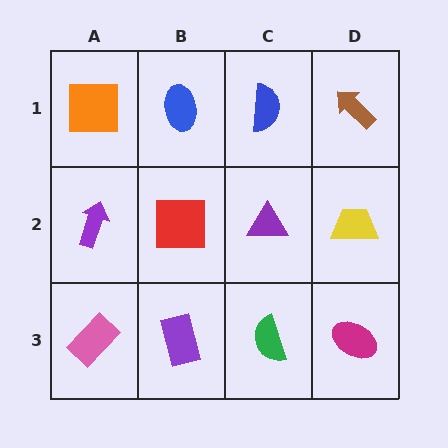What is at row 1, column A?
An orange square.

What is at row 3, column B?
A purple rectangle.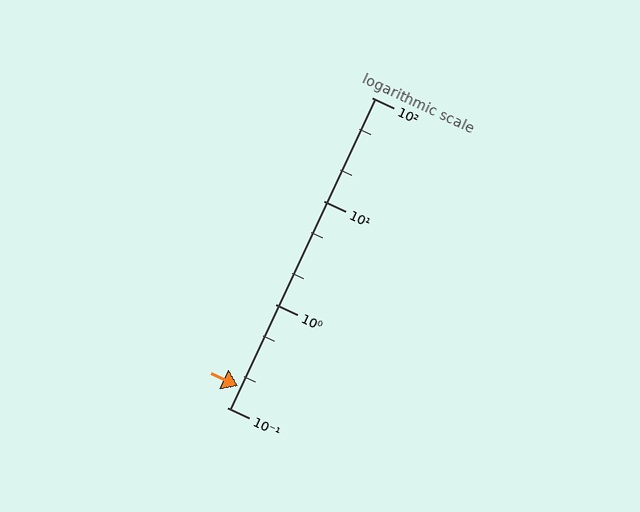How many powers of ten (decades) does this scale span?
The scale spans 3 decades, from 0.1 to 100.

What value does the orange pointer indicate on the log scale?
The pointer indicates approximately 0.16.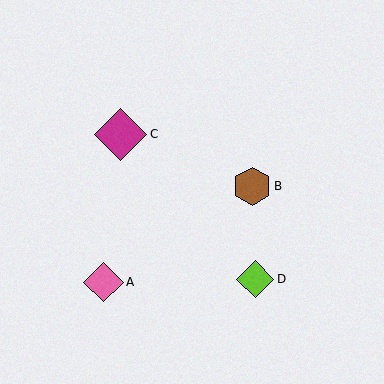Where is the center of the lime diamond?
The center of the lime diamond is at (255, 279).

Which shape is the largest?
The magenta diamond (labeled C) is the largest.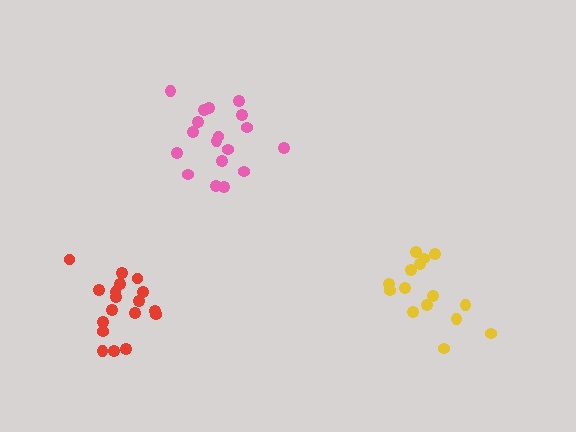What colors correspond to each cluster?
The clusters are colored: pink, yellow, red.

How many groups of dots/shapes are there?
There are 3 groups.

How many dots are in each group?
Group 1: 18 dots, Group 2: 15 dots, Group 3: 18 dots (51 total).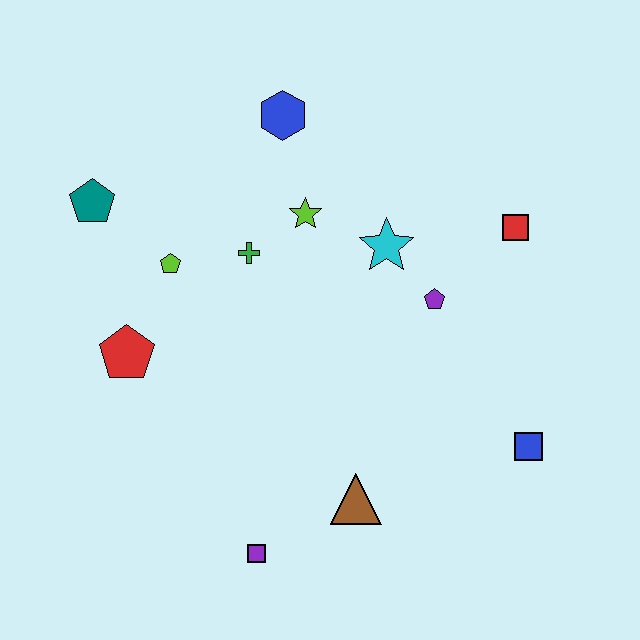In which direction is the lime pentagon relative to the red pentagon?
The lime pentagon is above the red pentagon.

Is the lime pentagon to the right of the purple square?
No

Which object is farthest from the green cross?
The blue square is farthest from the green cross.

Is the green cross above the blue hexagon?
No